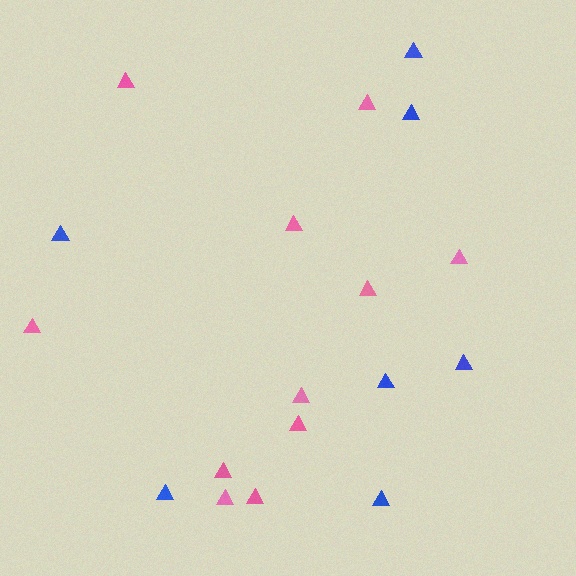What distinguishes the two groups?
There are 2 groups: one group of blue triangles (7) and one group of pink triangles (11).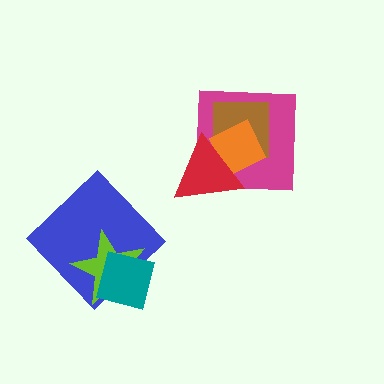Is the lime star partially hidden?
Yes, it is partially covered by another shape.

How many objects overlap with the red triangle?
3 objects overlap with the red triangle.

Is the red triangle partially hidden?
No, no other shape covers it.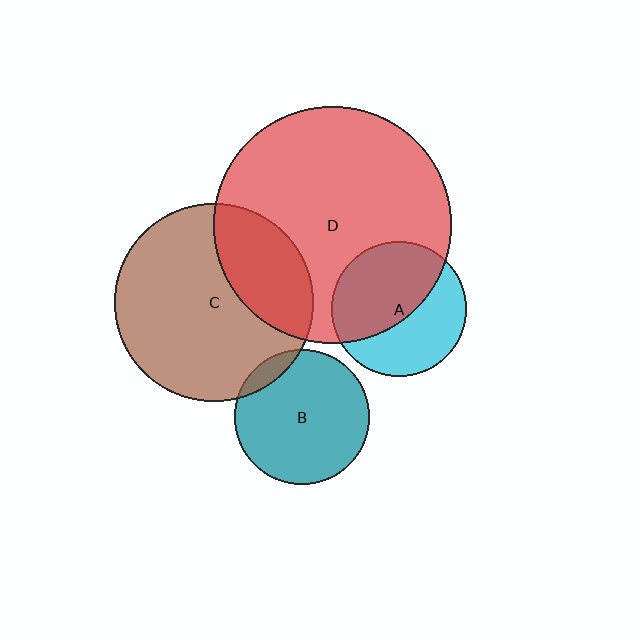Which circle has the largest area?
Circle D (red).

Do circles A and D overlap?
Yes.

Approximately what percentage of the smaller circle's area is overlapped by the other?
Approximately 55%.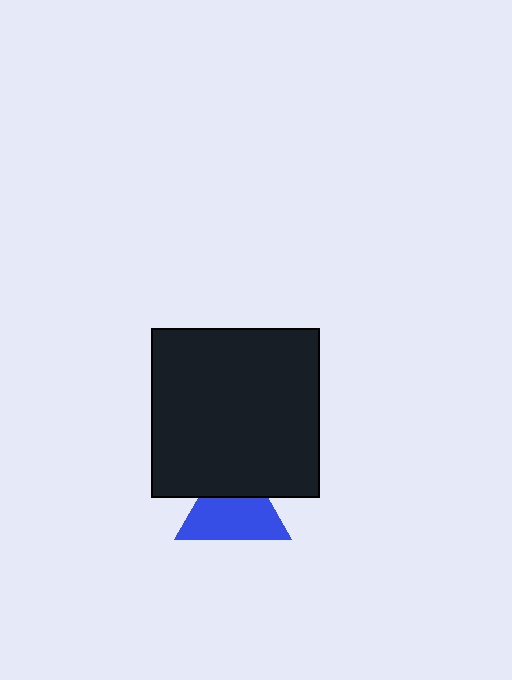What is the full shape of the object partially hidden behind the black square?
The partially hidden object is a blue triangle.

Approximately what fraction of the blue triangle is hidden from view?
Roughly 35% of the blue triangle is hidden behind the black square.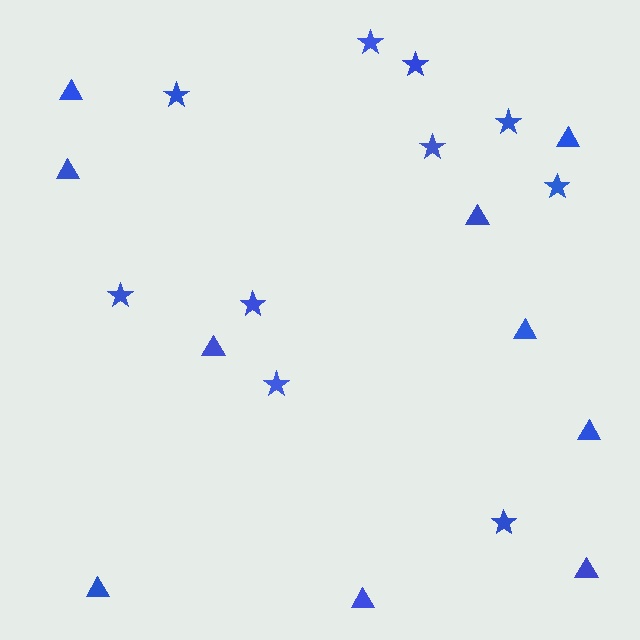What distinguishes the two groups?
There are 2 groups: one group of triangles (10) and one group of stars (10).